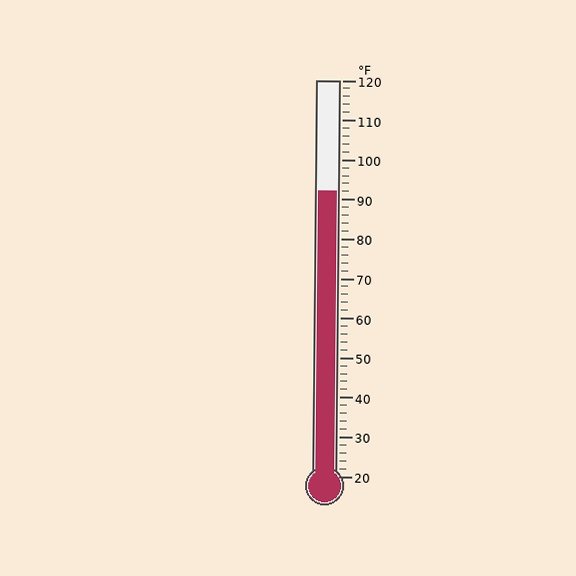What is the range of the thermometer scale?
The thermometer scale ranges from 20°F to 120°F.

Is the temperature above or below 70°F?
The temperature is above 70°F.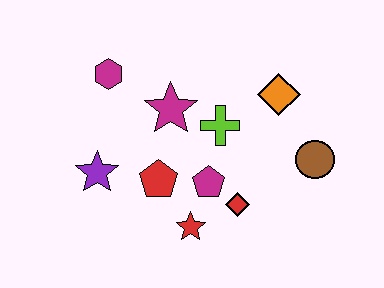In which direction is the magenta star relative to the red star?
The magenta star is above the red star.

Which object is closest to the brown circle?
The orange diamond is closest to the brown circle.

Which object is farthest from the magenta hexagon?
The brown circle is farthest from the magenta hexagon.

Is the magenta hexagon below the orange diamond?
No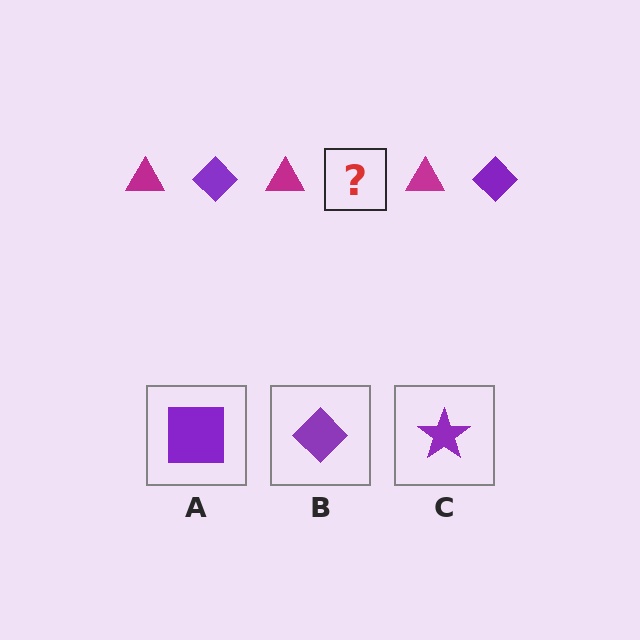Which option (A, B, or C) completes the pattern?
B.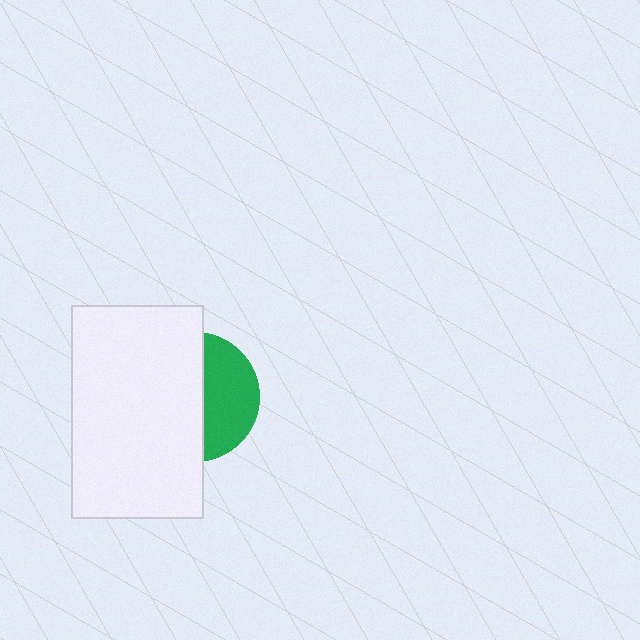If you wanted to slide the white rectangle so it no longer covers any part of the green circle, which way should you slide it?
Slide it left — that is the most direct way to separate the two shapes.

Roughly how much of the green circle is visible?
A small part of it is visible (roughly 42%).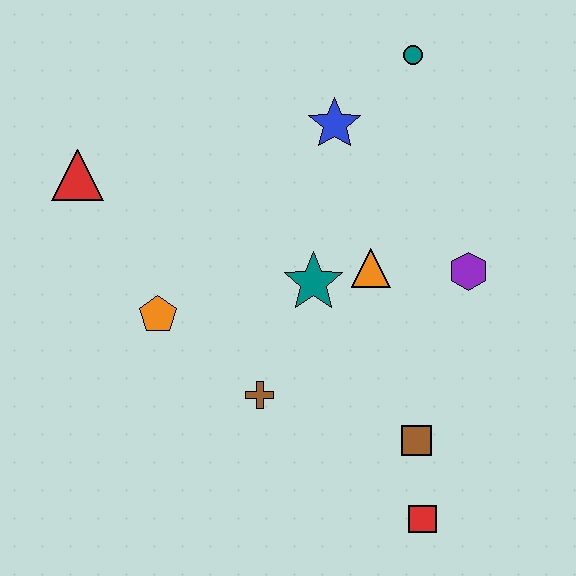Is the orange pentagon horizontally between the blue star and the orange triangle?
No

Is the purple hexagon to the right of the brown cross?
Yes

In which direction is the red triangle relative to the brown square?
The red triangle is to the left of the brown square.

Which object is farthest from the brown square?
The red triangle is farthest from the brown square.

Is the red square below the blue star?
Yes